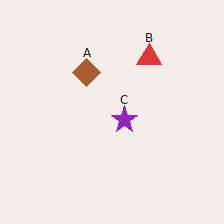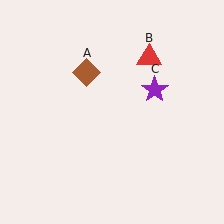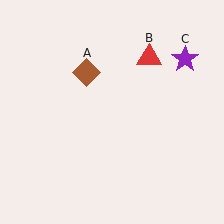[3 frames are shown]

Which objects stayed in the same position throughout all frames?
Brown diamond (object A) and red triangle (object B) remained stationary.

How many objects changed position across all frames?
1 object changed position: purple star (object C).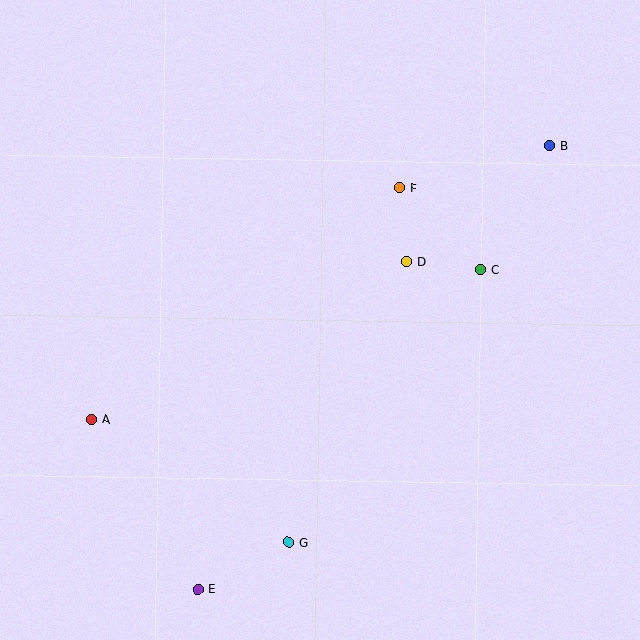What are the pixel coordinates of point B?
Point B is at (549, 146).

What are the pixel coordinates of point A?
Point A is at (92, 420).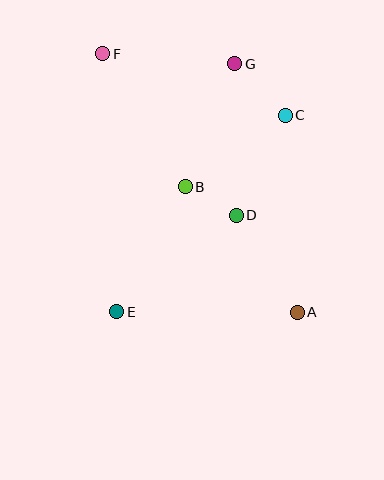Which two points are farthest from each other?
Points A and F are farthest from each other.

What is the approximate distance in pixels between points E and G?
The distance between E and G is approximately 275 pixels.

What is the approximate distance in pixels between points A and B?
The distance between A and B is approximately 168 pixels.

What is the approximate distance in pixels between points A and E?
The distance between A and E is approximately 180 pixels.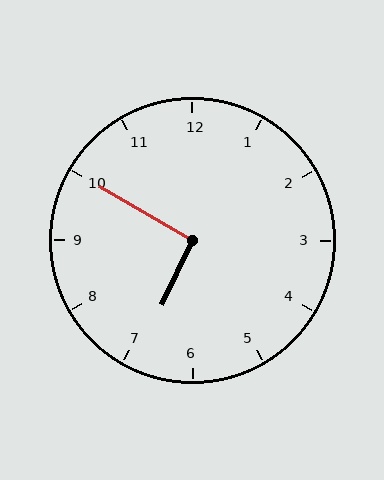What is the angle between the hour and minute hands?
Approximately 95 degrees.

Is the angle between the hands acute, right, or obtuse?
It is right.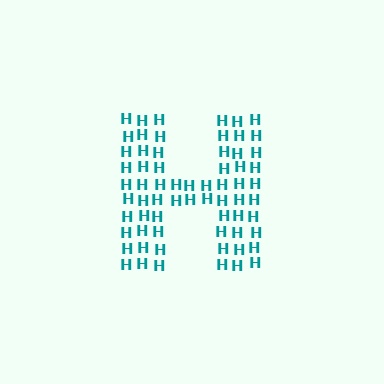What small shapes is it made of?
It is made of small letter H's.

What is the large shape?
The large shape is the letter H.